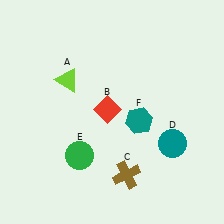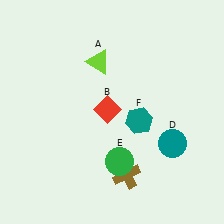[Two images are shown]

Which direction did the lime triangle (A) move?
The lime triangle (A) moved right.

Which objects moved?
The objects that moved are: the lime triangle (A), the green circle (E).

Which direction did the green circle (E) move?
The green circle (E) moved right.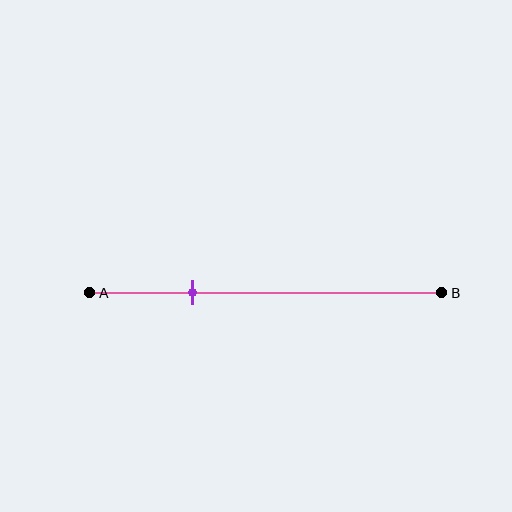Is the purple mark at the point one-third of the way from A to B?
No, the mark is at about 30% from A, not at the 33% one-third point.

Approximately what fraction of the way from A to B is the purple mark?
The purple mark is approximately 30% of the way from A to B.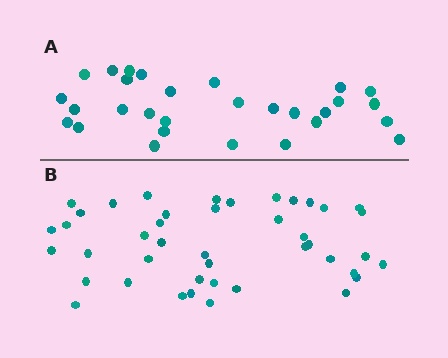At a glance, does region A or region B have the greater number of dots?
Region B (the bottom region) has more dots.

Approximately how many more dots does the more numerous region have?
Region B has approximately 15 more dots than region A.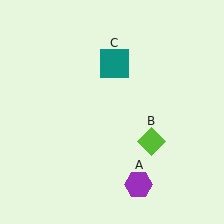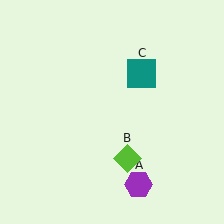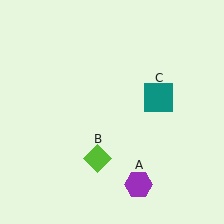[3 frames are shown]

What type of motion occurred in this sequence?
The lime diamond (object B), teal square (object C) rotated clockwise around the center of the scene.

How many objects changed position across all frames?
2 objects changed position: lime diamond (object B), teal square (object C).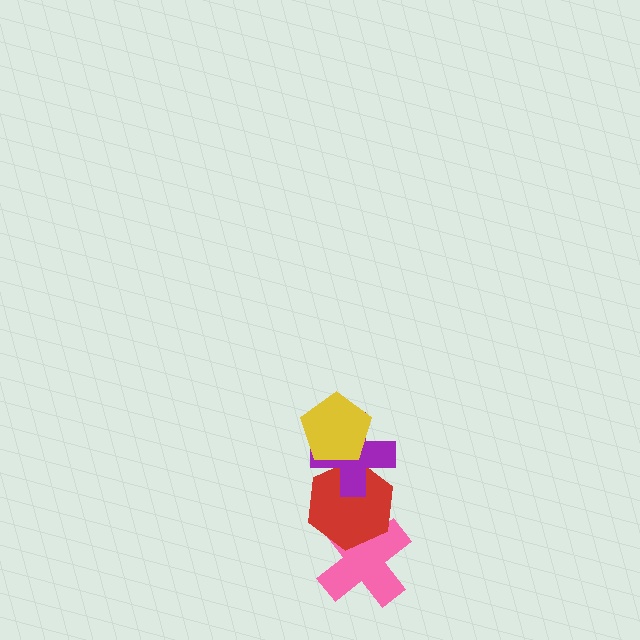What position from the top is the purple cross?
The purple cross is 2nd from the top.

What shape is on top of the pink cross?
The red hexagon is on top of the pink cross.